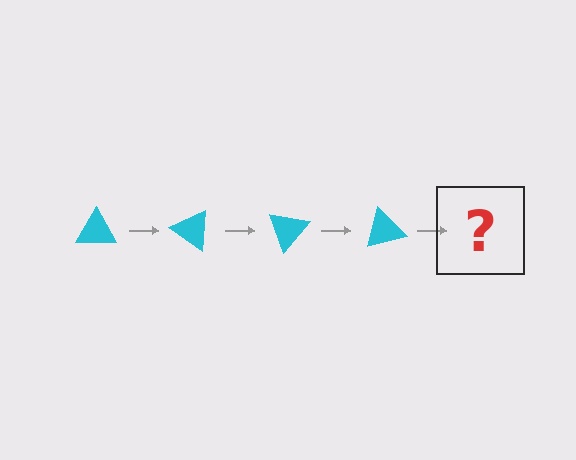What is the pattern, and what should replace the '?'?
The pattern is that the triangle rotates 35 degrees each step. The '?' should be a cyan triangle rotated 140 degrees.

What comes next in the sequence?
The next element should be a cyan triangle rotated 140 degrees.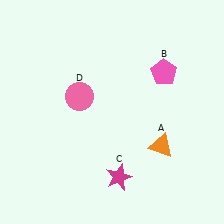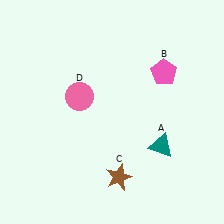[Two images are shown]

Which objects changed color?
A changed from orange to teal. C changed from magenta to brown.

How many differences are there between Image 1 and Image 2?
There are 2 differences between the two images.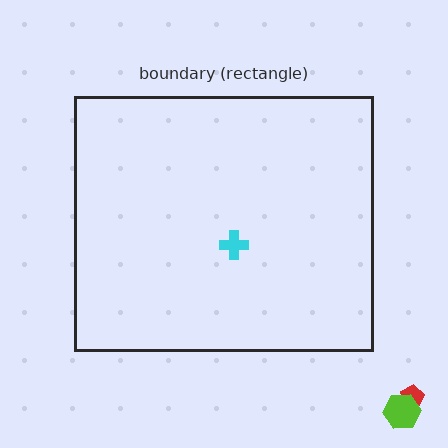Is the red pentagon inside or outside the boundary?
Outside.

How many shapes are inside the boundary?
1 inside, 2 outside.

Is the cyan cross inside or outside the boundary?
Inside.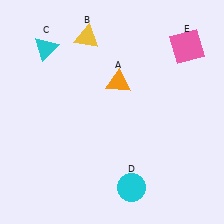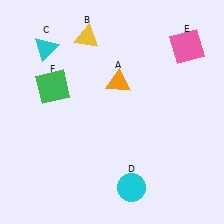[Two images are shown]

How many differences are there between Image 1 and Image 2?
There is 1 difference between the two images.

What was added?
A green square (F) was added in Image 2.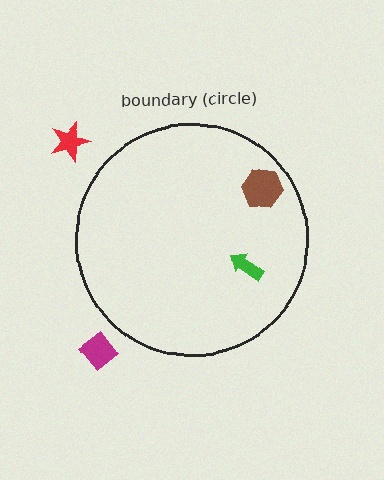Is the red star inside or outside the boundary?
Outside.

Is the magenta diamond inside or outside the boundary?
Outside.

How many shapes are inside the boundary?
2 inside, 2 outside.